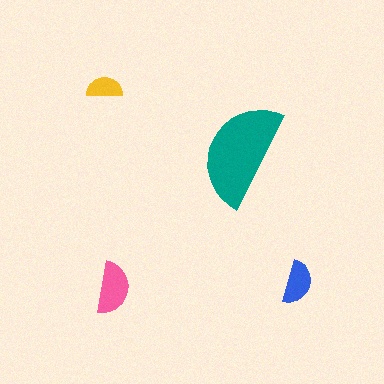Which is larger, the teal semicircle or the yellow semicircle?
The teal one.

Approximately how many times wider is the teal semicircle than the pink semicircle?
About 2 times wider.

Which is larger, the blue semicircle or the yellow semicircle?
The blue one.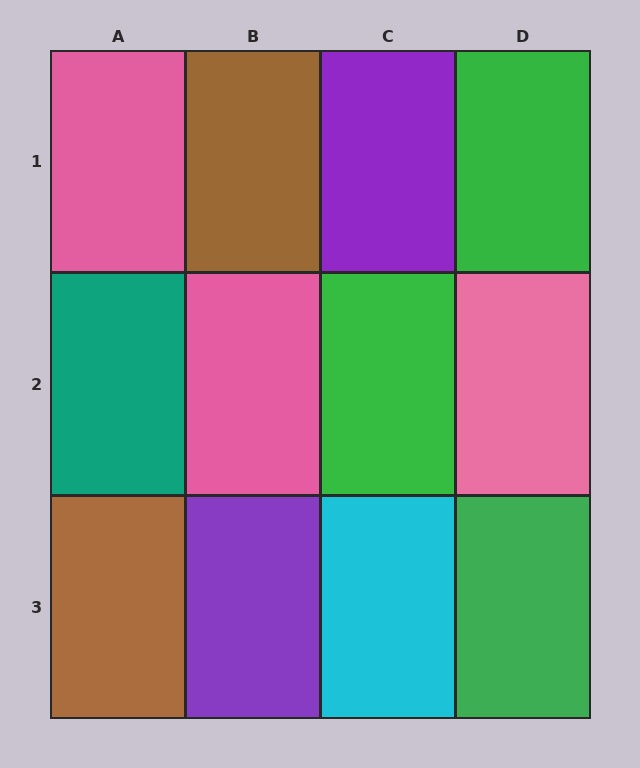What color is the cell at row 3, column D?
Green.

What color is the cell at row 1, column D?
Green.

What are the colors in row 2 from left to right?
Teal, pink, green, pink.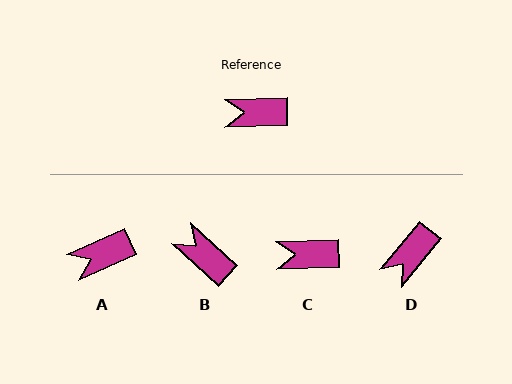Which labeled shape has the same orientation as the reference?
C.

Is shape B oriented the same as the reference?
No, it is off by about 44 degrees.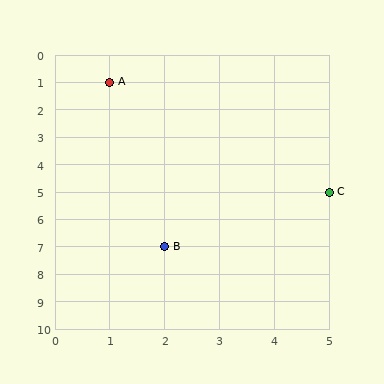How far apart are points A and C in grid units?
Points A and C are 4 columns and 4 rows apart (about 5.7 grid units diagonally).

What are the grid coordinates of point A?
Point A is at grid coordinates (1, 1).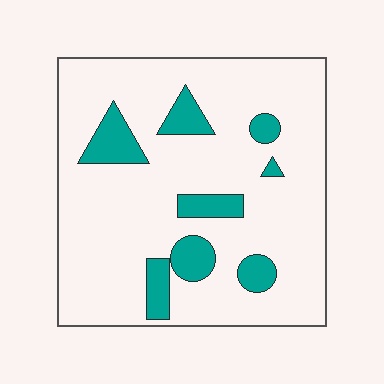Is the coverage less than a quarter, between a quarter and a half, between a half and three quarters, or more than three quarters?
Less than a quarter.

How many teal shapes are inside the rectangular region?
8.